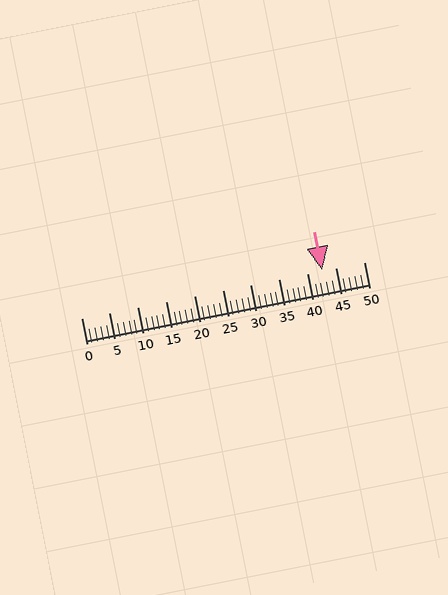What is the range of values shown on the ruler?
The ruler shows values from 0 to 50.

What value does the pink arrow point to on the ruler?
The pink arrow points to approximately 43.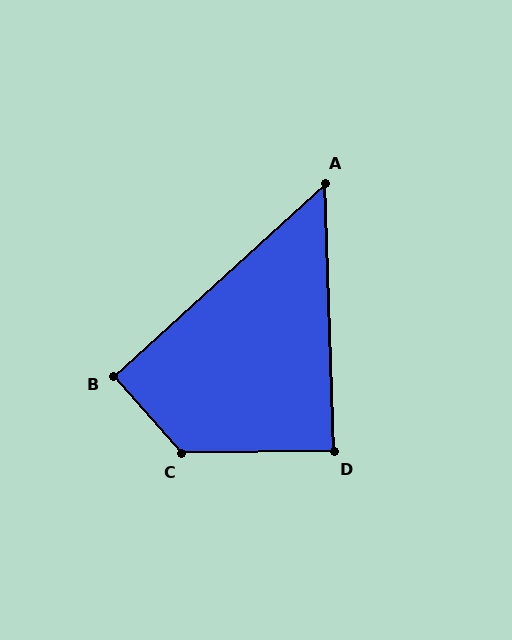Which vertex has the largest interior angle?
C, at approximately 130 degrees.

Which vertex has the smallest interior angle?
A, at approximately 50 degrees.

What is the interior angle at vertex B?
Approximately 91 degrees (approximately right).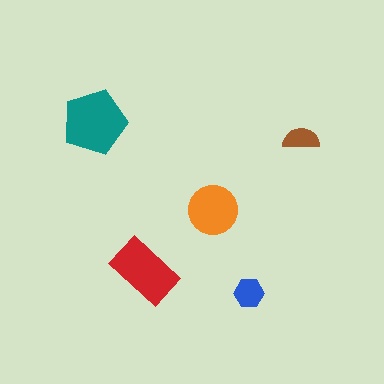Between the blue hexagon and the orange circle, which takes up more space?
The orange circle.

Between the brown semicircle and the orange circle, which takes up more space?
The orange circle.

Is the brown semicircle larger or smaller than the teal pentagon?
Smaller.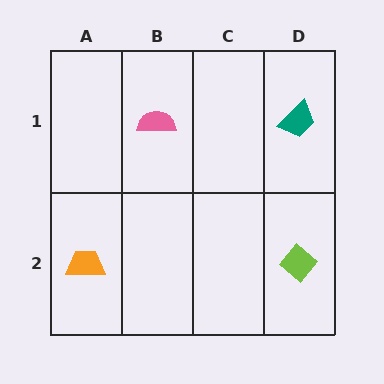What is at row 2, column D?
A lime diamond.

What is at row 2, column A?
An orange trapezoid.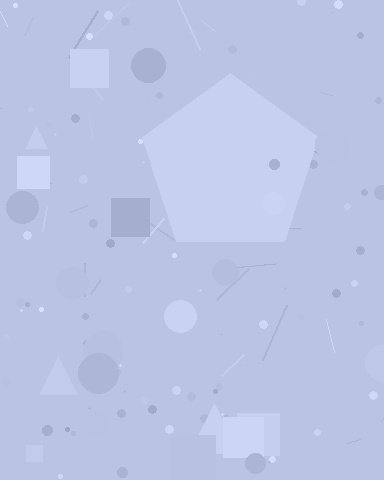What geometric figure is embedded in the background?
A pentagon is embedded in the background.